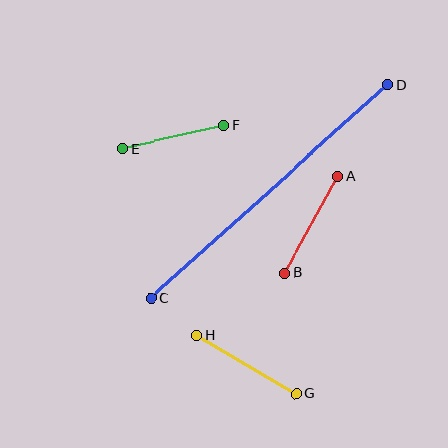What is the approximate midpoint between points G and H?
The midpoint is at approximately (247, 365) pixels.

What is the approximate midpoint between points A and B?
The midpoint is at approximately (311, 225) pixels.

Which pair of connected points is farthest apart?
Points C and D are farthest apart.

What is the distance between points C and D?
The distance is approximately 319 pixels.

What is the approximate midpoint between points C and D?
The midpoint is at approximately (269, 191) pixels.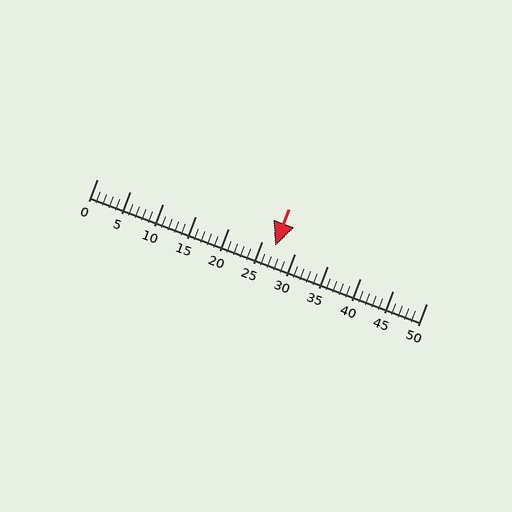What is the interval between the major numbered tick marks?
The major tick marks are spaced 5 units apart.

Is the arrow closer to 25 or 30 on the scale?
The arrow is closer to 25.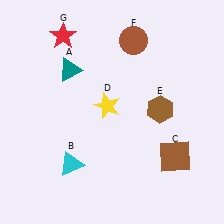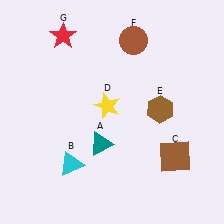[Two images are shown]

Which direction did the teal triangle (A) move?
The teal triangle (A) moved down.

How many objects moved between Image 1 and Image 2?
1 object moved between the two images.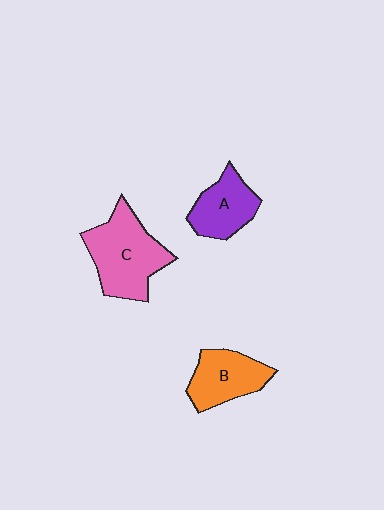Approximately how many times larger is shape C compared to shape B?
Approximately 1.5 times.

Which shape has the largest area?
Shape C (pink).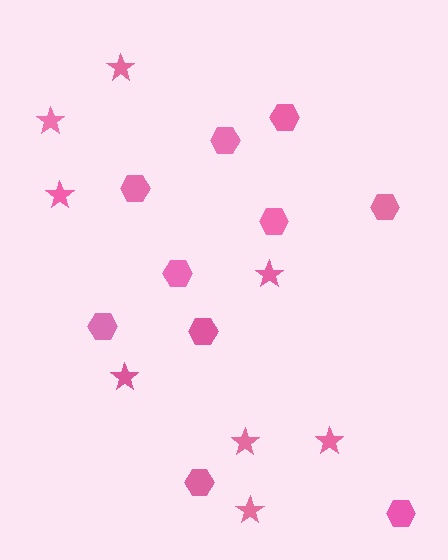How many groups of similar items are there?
There are 2 groups: one group of hexagons (10) and one group of stars (8).